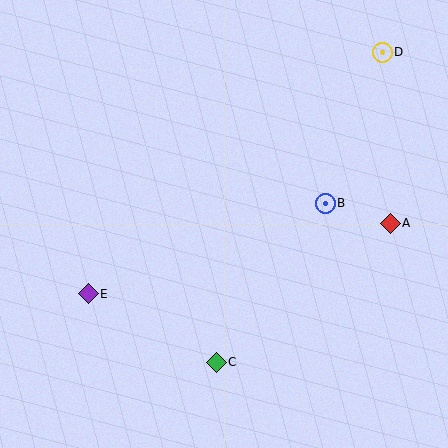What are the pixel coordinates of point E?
Point E is at (88, 294).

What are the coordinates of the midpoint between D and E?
The midpoint between D and E is at (235, 173).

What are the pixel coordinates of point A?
Point A is at (390, 223).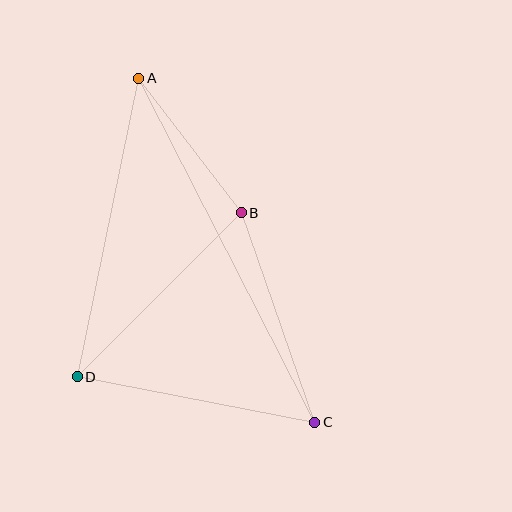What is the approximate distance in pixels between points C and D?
The distance between C and D is approximately 242 pixels.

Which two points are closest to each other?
Points A and B are closest to each other.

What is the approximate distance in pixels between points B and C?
The distance between B and C is approximately 222 pixels.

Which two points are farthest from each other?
Points A and C are farthest from each other.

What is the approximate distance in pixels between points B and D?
The distance between B and D is approximately 232 pixels.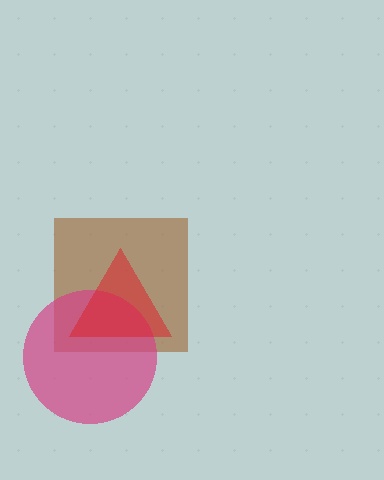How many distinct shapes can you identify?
There are 3 distinct shapes: a brown square, a magenta circle, a red triangle.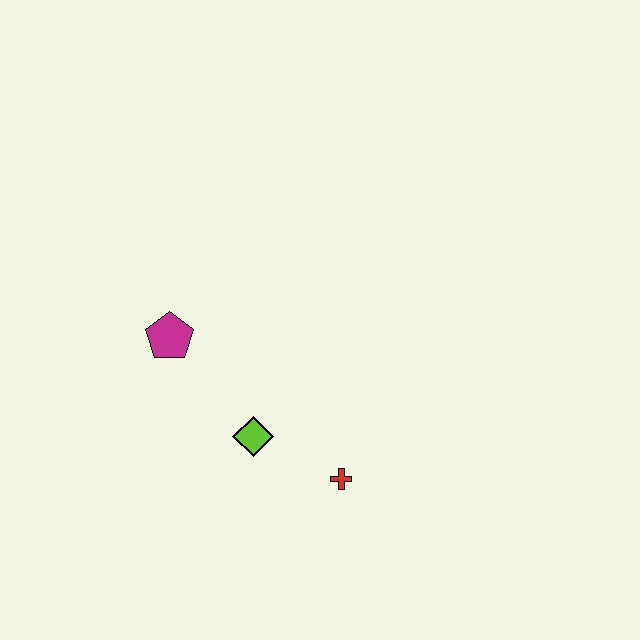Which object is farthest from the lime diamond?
The magenta pentagon is farthest from the lime diamond.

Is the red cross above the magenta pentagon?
No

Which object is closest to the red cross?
The lime diamond is closest to the red cross.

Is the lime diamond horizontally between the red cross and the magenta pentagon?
Yes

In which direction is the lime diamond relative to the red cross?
The lime diamond is to the left of the red cross.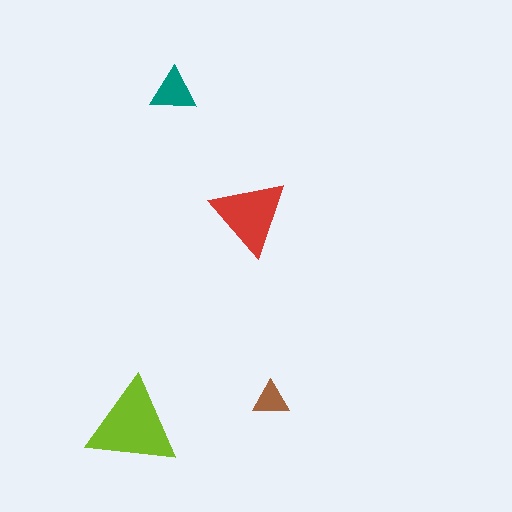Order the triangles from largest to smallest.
the lime one, the red one, the teal one, the brown one.